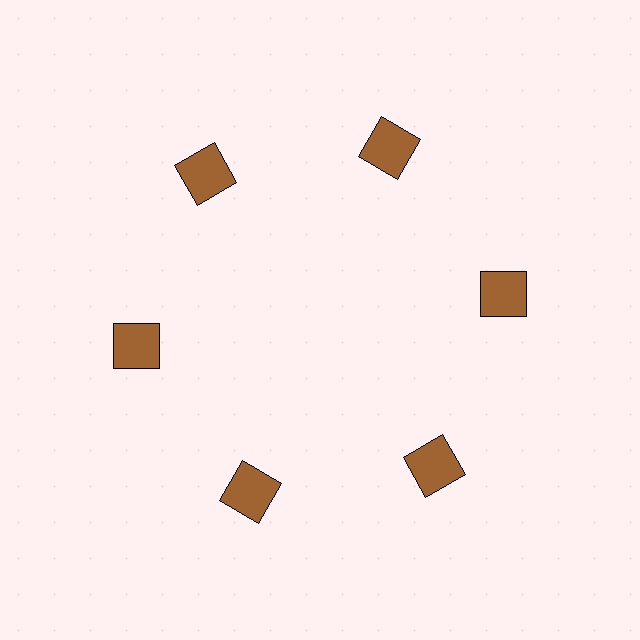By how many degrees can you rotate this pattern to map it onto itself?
The pattern maps onto itself every 60 degrees of rotation.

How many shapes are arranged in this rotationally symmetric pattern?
There are 6 shapes, arranged in 6 groups of 1.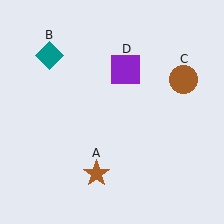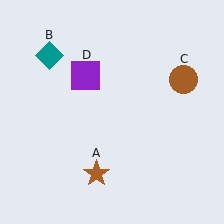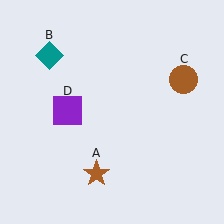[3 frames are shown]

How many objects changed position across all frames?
1 object changed position: purple square (object D).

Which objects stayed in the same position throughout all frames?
Brown star (object A) and teal diamond (object B) and brown circle (object C) remained stationary.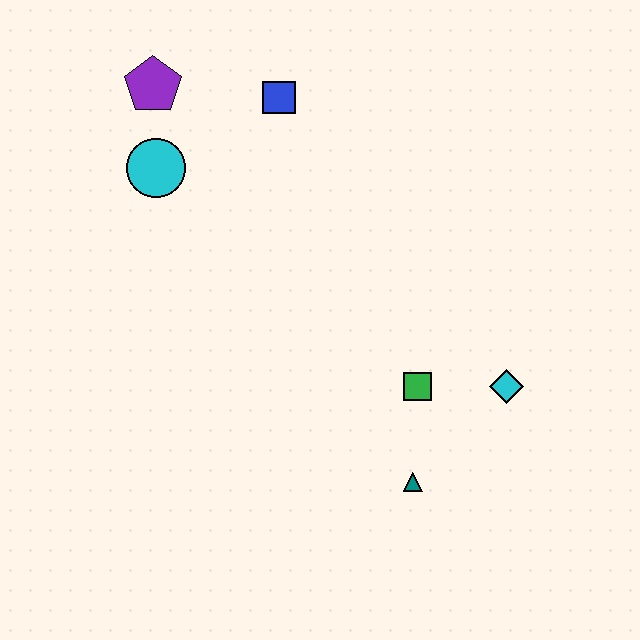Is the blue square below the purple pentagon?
Yes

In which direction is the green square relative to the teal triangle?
The green square is above the teal triangle.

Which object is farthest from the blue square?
The teal triangle is farthest from the blue square.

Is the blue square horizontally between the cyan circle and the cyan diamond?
Yes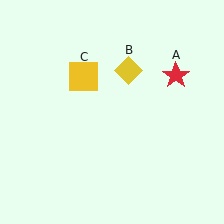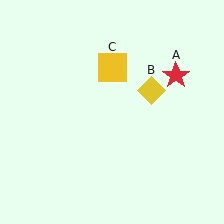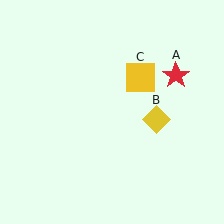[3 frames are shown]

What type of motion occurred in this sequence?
The yellow diamond (object B), yellow square (object C) rotated clockwise around the center of the scene.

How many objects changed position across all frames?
2 objects changed position: yellow diamond (object B), yellow square (object C).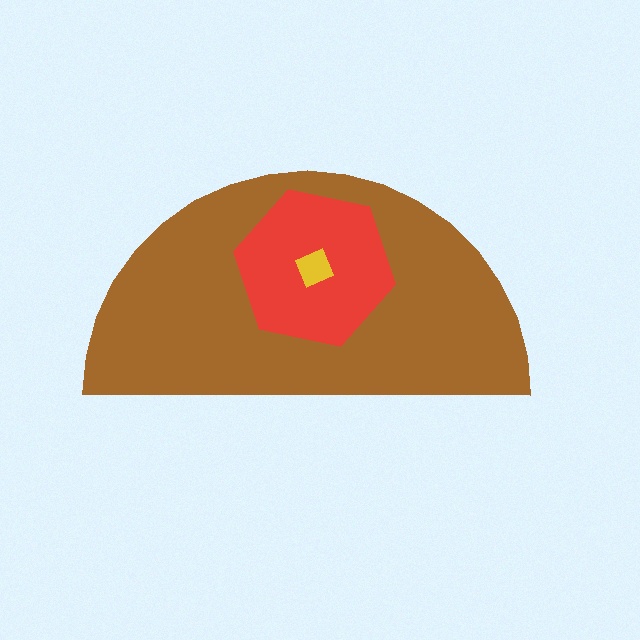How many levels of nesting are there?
3.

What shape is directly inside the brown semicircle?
The red hexagon.